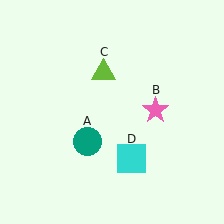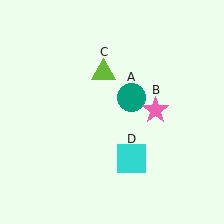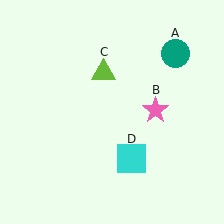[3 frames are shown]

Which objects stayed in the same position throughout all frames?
Pink star (object B) and lime triangle (object C) and cyan square (object D) remained stationary.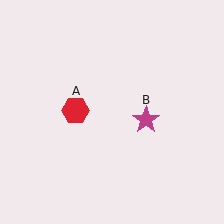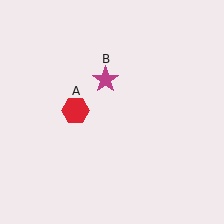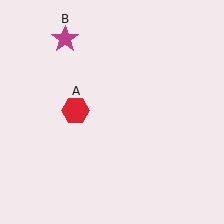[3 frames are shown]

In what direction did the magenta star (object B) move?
The magenta star (object B) moved up and to the left.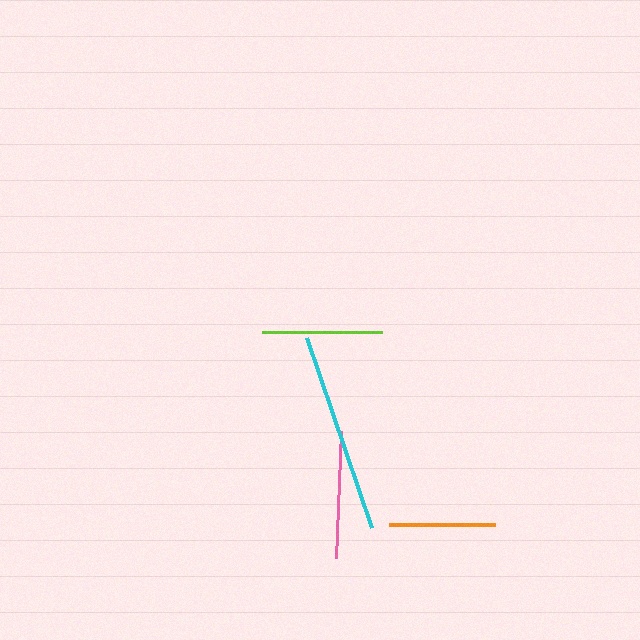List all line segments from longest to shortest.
From longest to shortest: cyan, pink, lime, orange.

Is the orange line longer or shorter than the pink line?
The pink line is longer than the orange line.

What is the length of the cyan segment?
The cyan segment is approximately 201 pixels long.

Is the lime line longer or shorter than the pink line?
The pink line is longer than the lime line.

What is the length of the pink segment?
The pink segment is approximately 127 pixels long.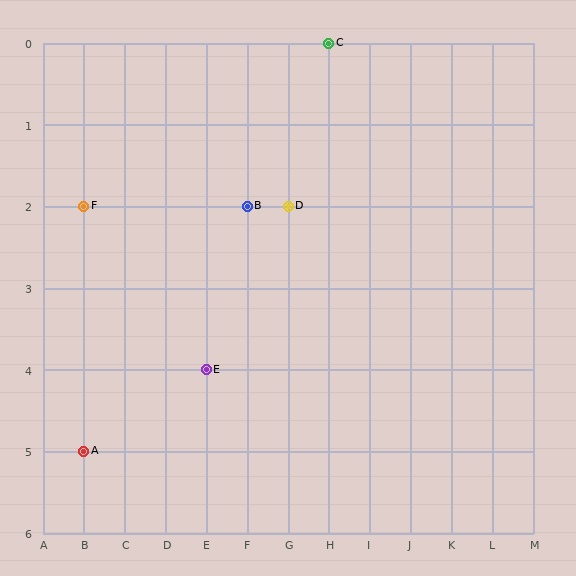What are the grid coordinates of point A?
Point A is at grid coordinates (B, 5).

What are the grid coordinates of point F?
Point F is at grid coordinates (B, 2).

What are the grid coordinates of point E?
Point E is at grid coordinates (E, 4).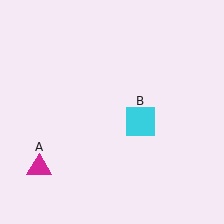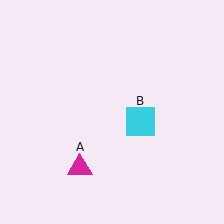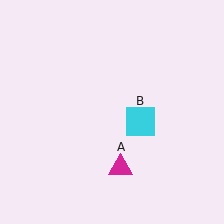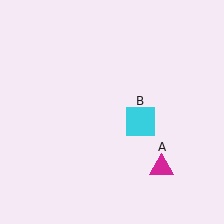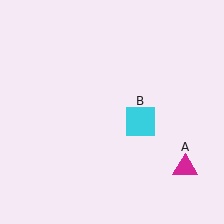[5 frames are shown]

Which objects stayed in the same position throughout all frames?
Cyan square (object B) remained stationary.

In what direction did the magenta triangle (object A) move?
The magenta triangle (object A) moved right.